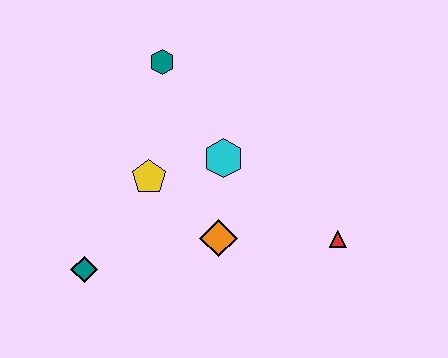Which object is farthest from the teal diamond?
The red triangle is farthest from the teal diamond.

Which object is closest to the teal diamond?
The yellow pentagon is closest to the teal diamond.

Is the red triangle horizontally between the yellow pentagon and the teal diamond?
No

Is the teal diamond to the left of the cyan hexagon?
Yes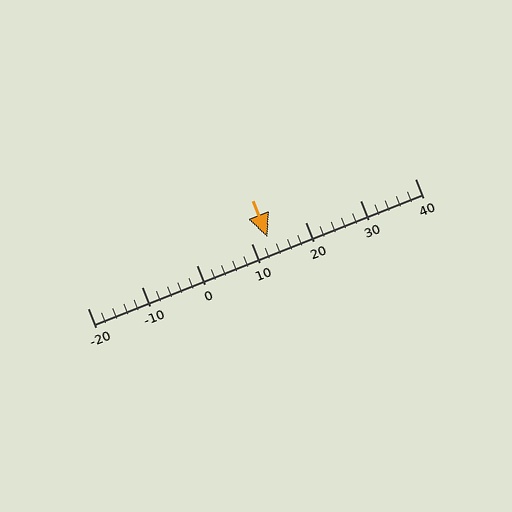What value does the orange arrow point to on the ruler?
The orange arrow points to approximately 13.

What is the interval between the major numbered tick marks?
The major tick marks are spaced 10 units apart.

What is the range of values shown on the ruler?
The ruler shows values from -20 to 40.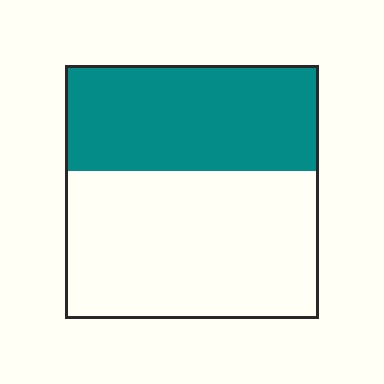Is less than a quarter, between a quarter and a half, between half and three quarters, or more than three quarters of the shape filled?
Between a quarter and a half.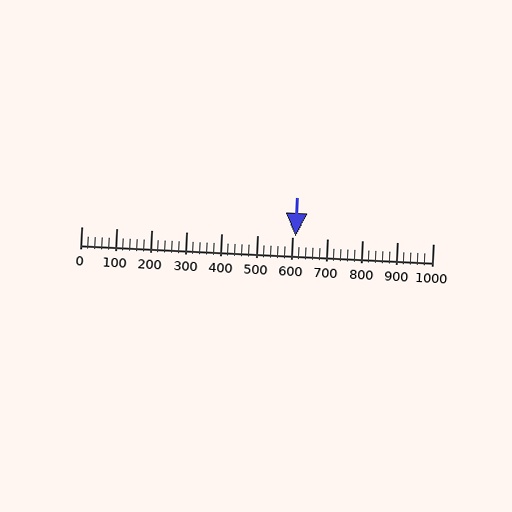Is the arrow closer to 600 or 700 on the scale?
The arrow is closer to 600.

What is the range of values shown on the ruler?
The ruler shows values from 0 to 1000.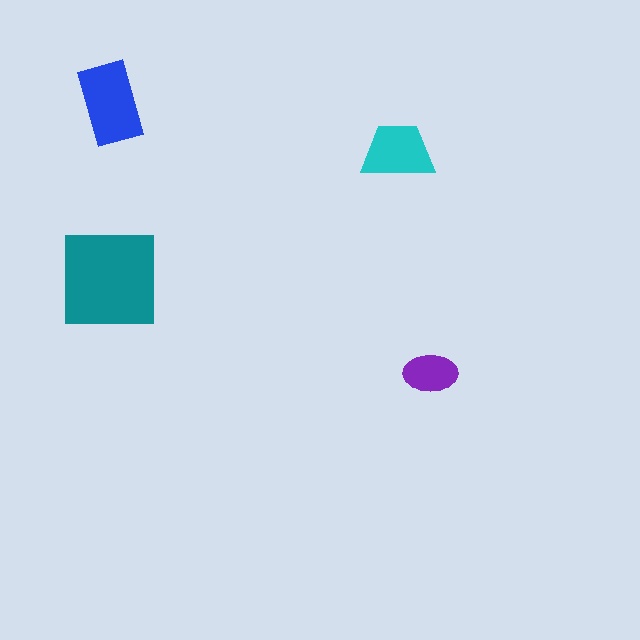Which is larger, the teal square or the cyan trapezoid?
The teal square.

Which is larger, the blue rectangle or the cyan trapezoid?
The blue rectangle.